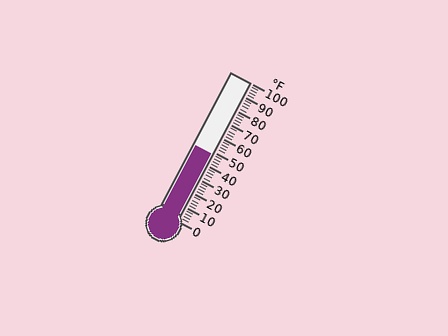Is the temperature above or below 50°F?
The temperature is below 50°F.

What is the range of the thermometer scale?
The thermometer scale ranges from 0°F to 100°F.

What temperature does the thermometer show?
The thermometer shows approximately 48°F.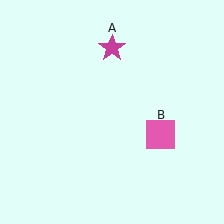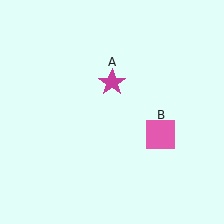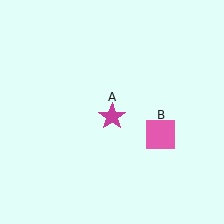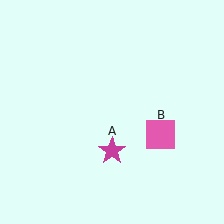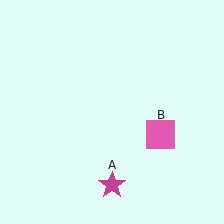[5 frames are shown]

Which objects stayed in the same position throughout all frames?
Pink square (object B) remained stationary.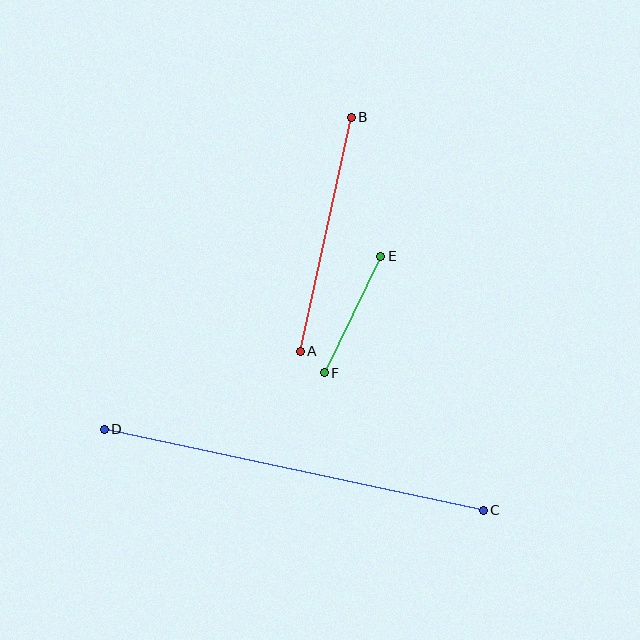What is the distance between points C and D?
The distance is approximately 388 pixels.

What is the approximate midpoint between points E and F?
The midpoint is at approximately (352, 314) pixels.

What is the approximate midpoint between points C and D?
The midpoint is at approximately (294, 470) pixels.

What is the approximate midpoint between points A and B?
The midpoint is at approximately (326, 234) pixels.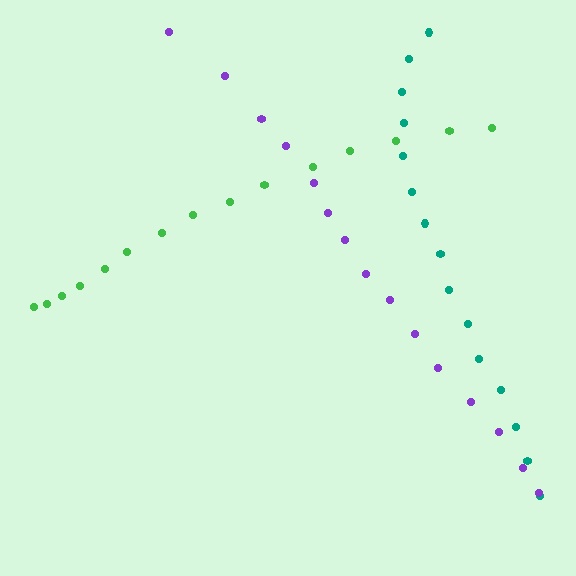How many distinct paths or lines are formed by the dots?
There are 3 distinct paths.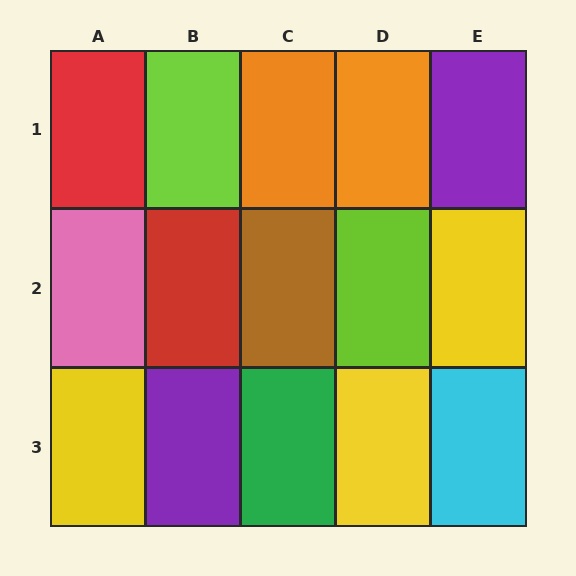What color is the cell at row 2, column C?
Brown.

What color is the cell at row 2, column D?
Lime.